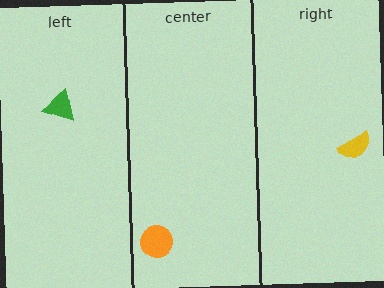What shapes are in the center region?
The orange circle.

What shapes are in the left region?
The green triangle.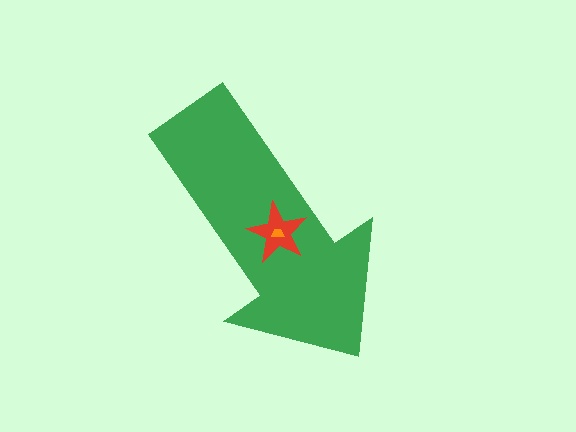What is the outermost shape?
The green arrow.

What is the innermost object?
The orange trapezoid.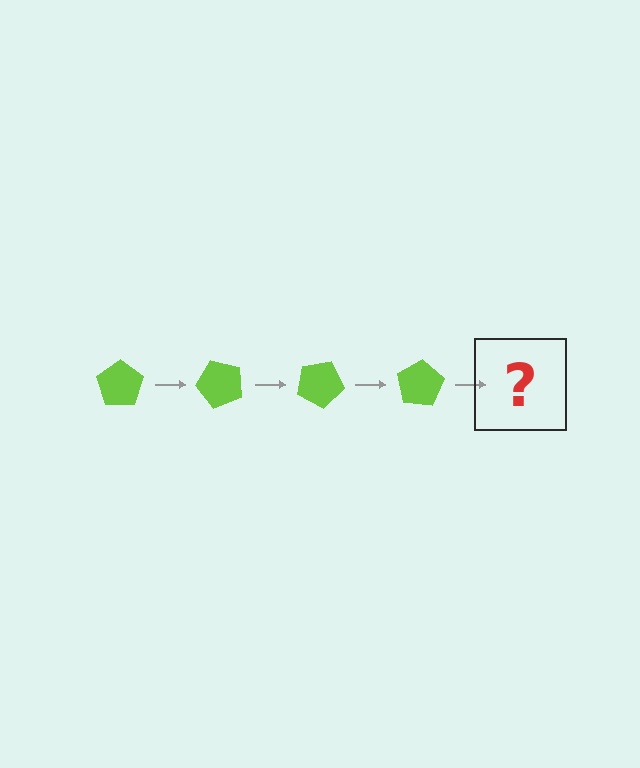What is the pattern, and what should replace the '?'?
The pattern is that the pentagon rotates 50 degrees each step. The '?' should be a lime pentagon rotated 200 degrees.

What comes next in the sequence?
The next element should be a lime pentagon rotated 200 degrees.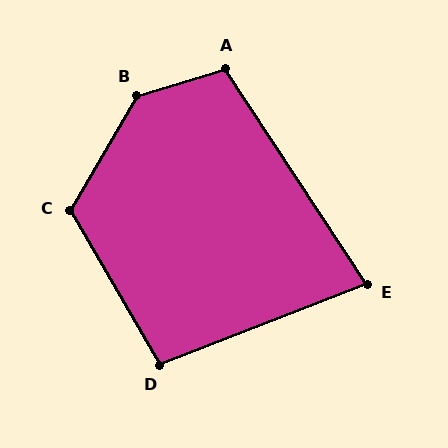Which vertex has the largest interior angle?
B, at approximately 137 degrees.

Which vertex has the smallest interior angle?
E, at approximately 78 degrees.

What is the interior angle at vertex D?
Approximately 99 degrees (obtuse).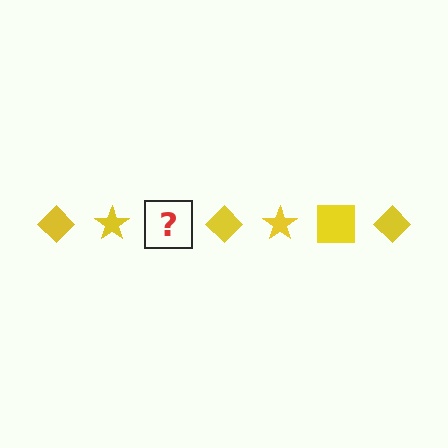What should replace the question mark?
The question mark should be replaced with a yellow square.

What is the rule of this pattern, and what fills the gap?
The rule is that the pattern cycles through diamond, star, square shapes in yellow. The gap should be filled with a yellow square.